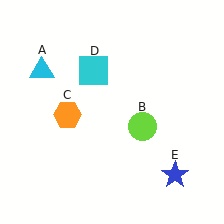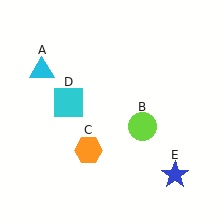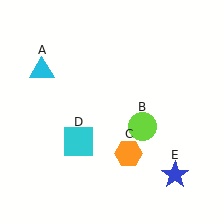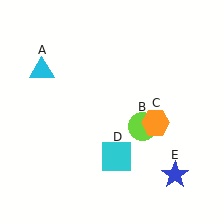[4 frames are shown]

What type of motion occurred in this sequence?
The orange hexagon (object C), cyan square (object D) rotated counterclockwise around the center of the scene.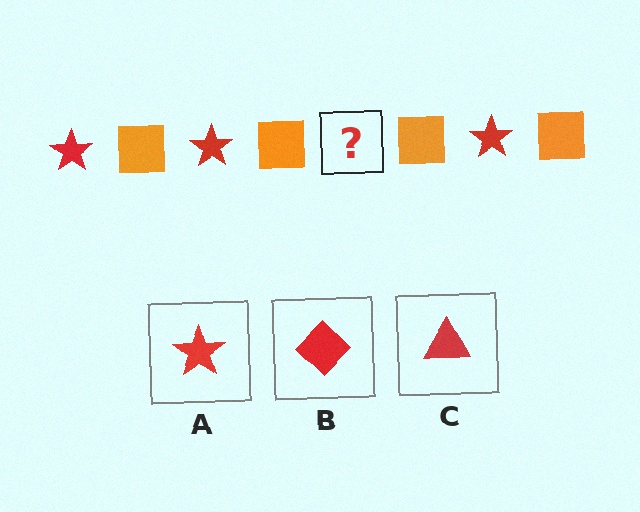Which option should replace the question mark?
Option A.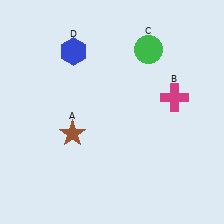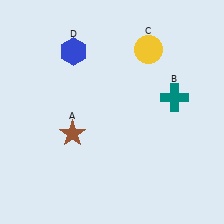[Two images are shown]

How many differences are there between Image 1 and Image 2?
There are 2 differences between the two images.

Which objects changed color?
B changed from magenta to teal. C changed from green to yellow.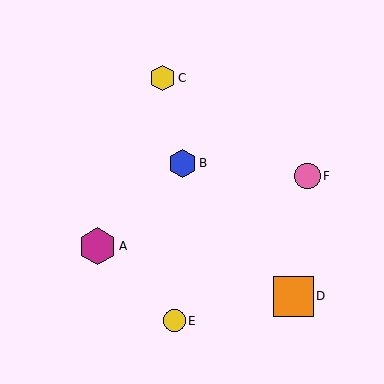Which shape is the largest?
The orange square (labeled D) is the largest.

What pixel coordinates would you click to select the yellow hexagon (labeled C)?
Click at (162, 78) to select the yellow hexagon C.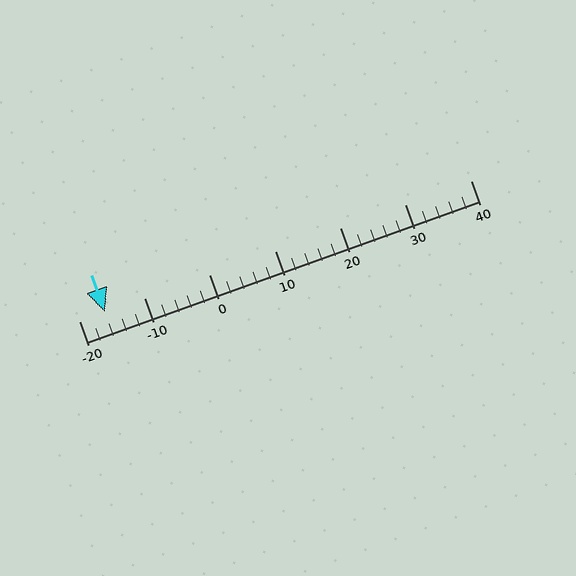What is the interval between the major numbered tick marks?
The major tick marks are spaced 10 units apart.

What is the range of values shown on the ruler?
The ruler shows values from -20 to 40.